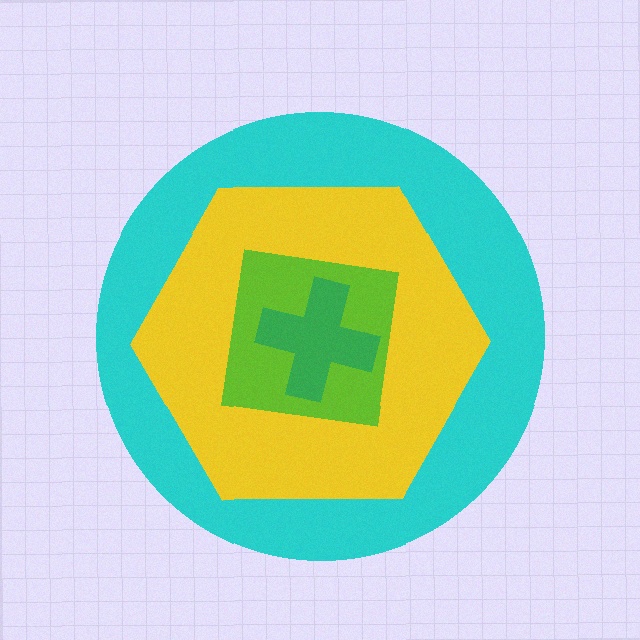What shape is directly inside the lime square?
The green cross.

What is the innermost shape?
The green cross.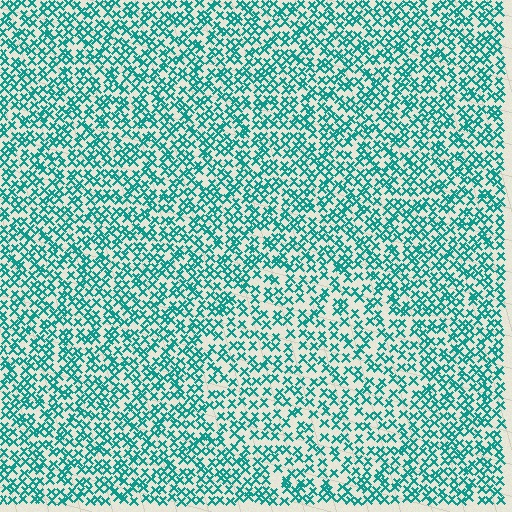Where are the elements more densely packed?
The elements are more densely packed outside the circle boundary.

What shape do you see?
I see a circle.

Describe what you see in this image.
The image contains small teal elements arranged at two different densities. A circle-shaped region is visible where the elements are less densely packed than the surrounding area.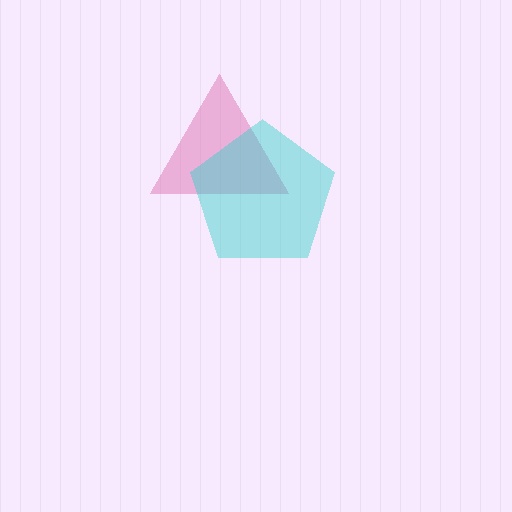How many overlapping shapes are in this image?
There are 2 overlapping shapes in the image.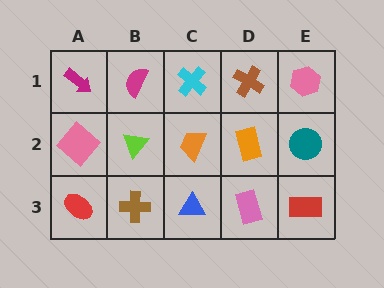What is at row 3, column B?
A brown cross.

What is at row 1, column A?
A magenta arrow.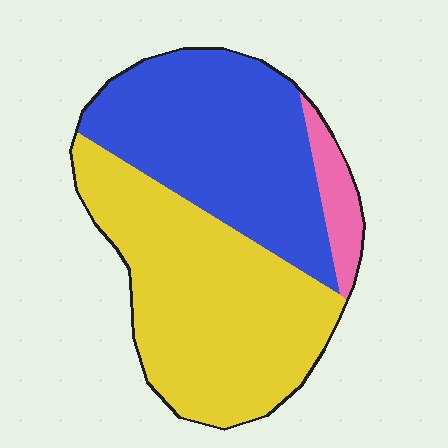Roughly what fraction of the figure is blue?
Blue takes up between a quarter and a half of the figure.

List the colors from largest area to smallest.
From largest to smallest: yellow, blue, pink.